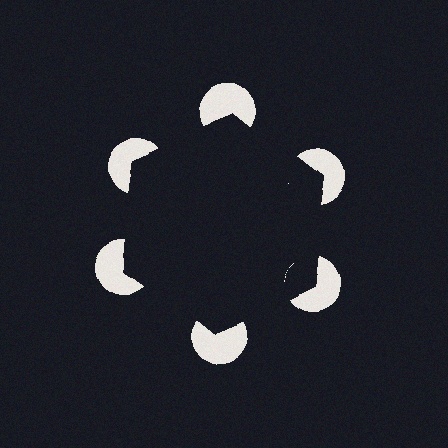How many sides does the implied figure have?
6 sides.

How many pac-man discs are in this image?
There are 6 — one at each vertex of the illusory hexagon.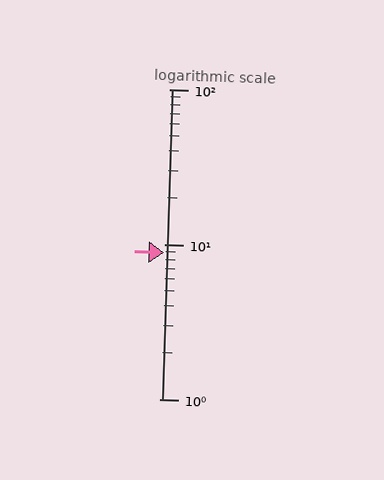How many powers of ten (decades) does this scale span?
The scale spans 2 decades, from 1 to 100.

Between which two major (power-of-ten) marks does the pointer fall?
The pointer is between 1 and 10.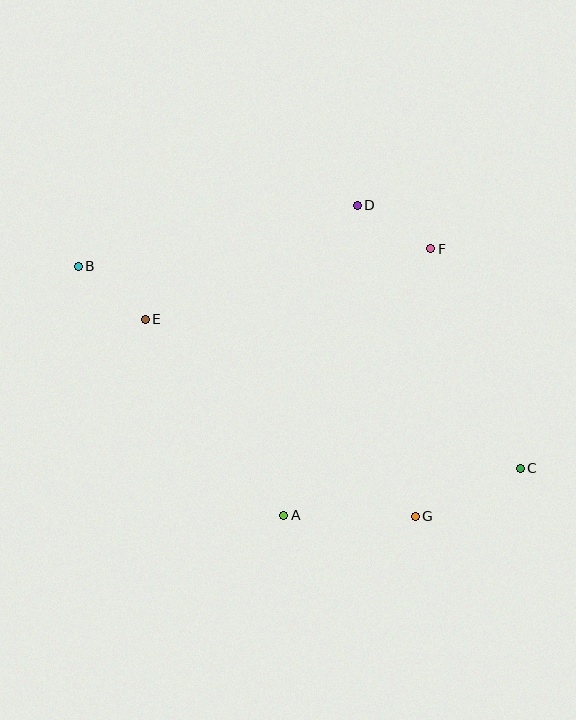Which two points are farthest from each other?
Points B and C are farthest from each other.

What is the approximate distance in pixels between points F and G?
The distance between F and G is approximately 268 pixels.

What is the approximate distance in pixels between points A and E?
The distance between A and E is approximately 239 pixels.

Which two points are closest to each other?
Points D and F are closest to each other.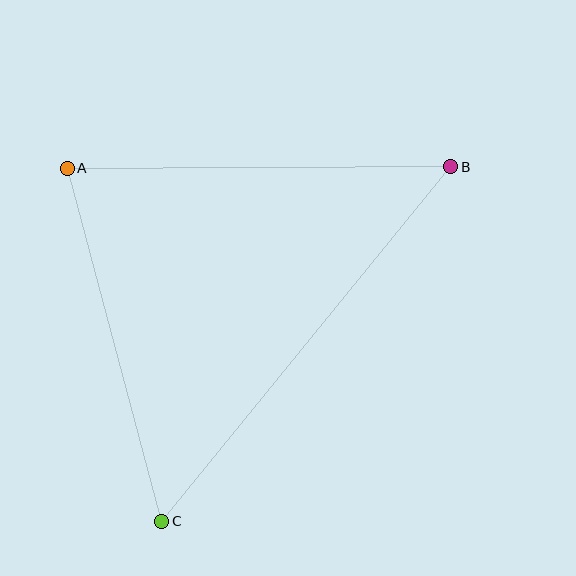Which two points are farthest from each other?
Points B and C are farthest from each other.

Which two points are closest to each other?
Points A and C are closest to each other.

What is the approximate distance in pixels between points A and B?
The distance between A and B is approximately 383 pixels.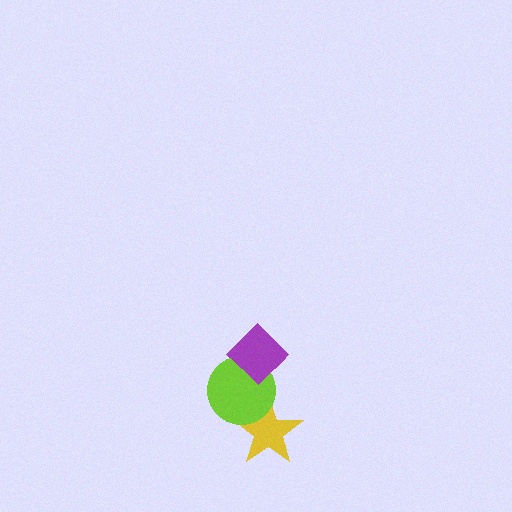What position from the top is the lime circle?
The lime circle is 2nd from the top.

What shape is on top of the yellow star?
The lime circle is on top of the yellow star.